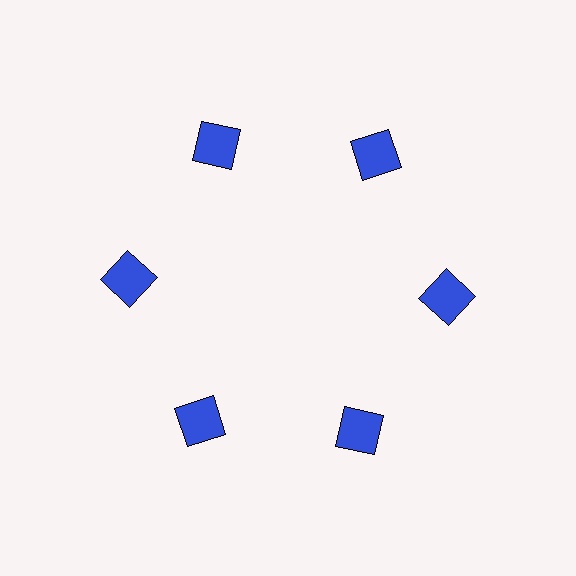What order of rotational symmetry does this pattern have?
This pattern has 6-fold rotational symmetry.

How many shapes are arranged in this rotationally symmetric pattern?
There are 6 shapes, arranged in 6 groups of 1.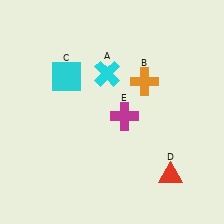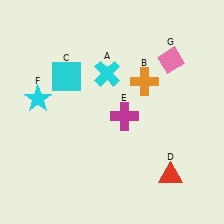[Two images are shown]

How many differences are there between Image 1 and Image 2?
There are 2 differences between the two images.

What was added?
A cyan star (F), a pink diamond (G) were added in Image 2.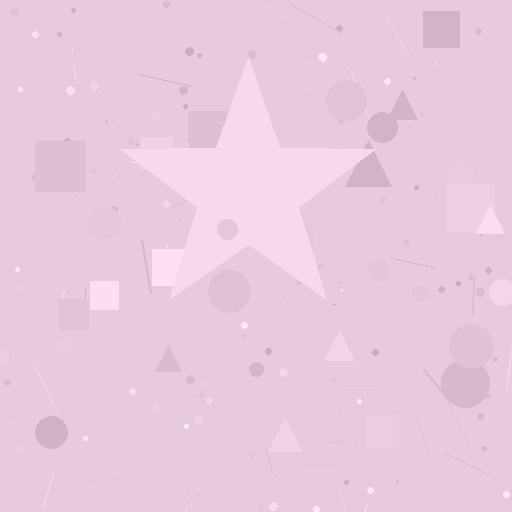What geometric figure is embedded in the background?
A star is embedded in the background.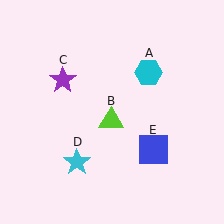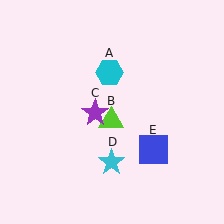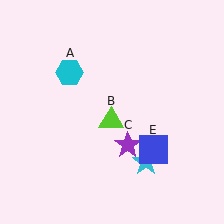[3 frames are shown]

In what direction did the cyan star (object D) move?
The cyan star (object D) moved right.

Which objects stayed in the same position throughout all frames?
Lime triangle (object B) and blue square (object E) remained stationary.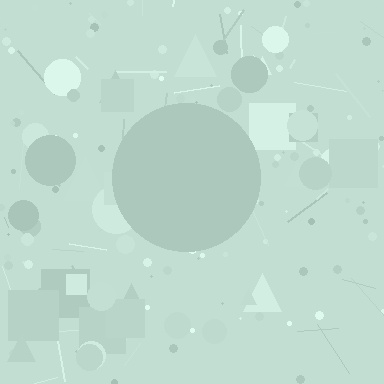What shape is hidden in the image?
A circle is hidden in the image.